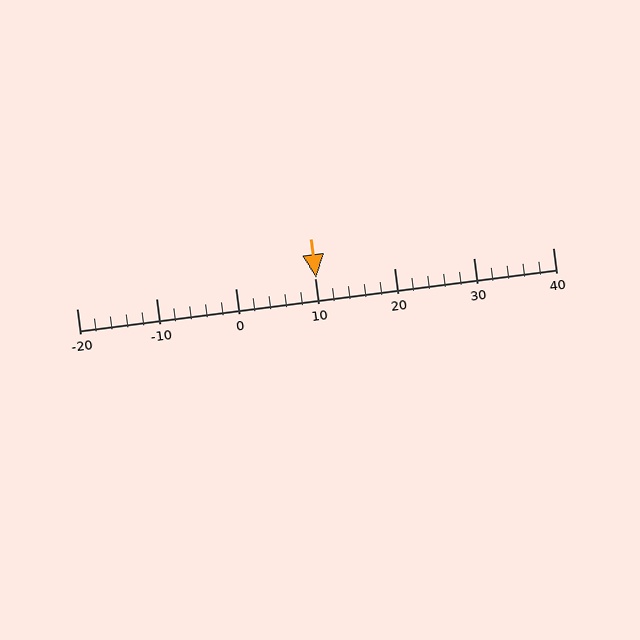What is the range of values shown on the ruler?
The ruler shows values from -20 to 40.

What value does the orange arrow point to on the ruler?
The orange arrow points to approximately 10.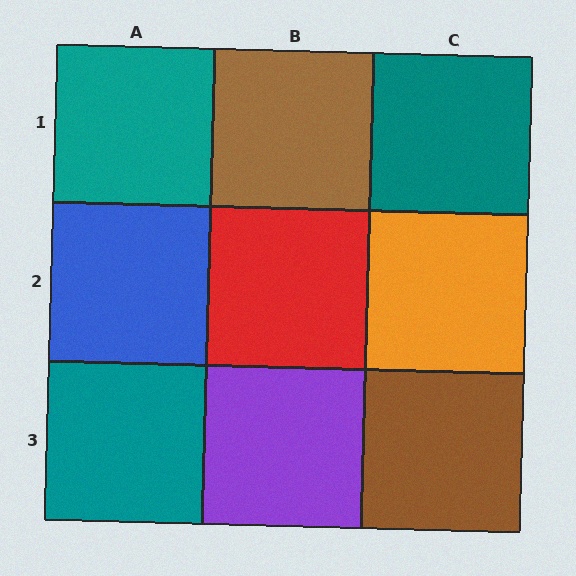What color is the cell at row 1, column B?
Brown.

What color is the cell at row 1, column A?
Teal.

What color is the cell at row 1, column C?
Teal.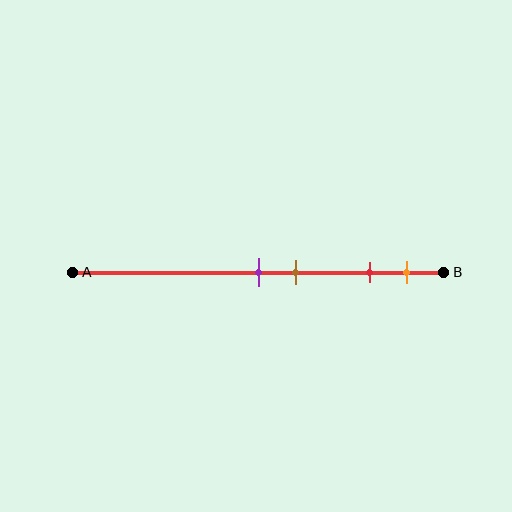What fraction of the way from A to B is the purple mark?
The purple mark is approximately 50% (0.5) of the way from A to B.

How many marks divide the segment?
There are 4 marks dividing the segment.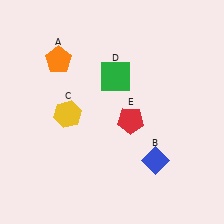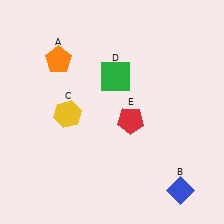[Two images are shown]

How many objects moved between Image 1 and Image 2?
1 object moved between the two images.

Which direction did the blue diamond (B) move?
The blue diamond (B) moved down.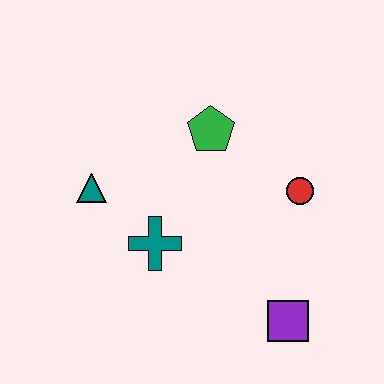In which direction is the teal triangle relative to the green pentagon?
The teal triangle is to the left of the green pentagon.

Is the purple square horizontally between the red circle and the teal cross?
Yes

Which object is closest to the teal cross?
The teal triangle is closest to the teal cross.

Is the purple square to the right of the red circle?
No